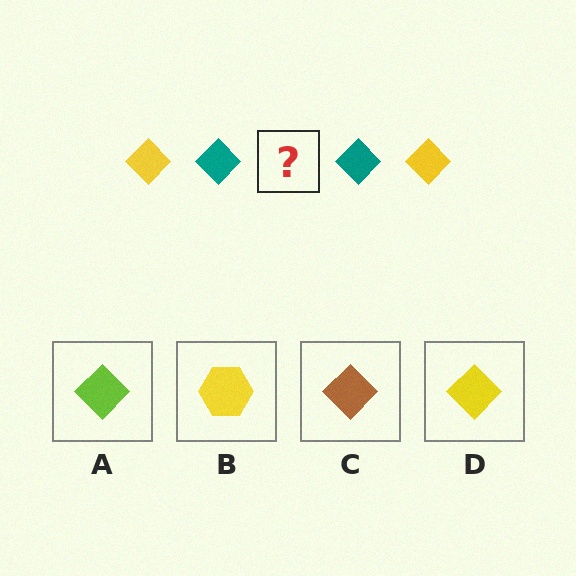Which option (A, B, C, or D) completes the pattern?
D.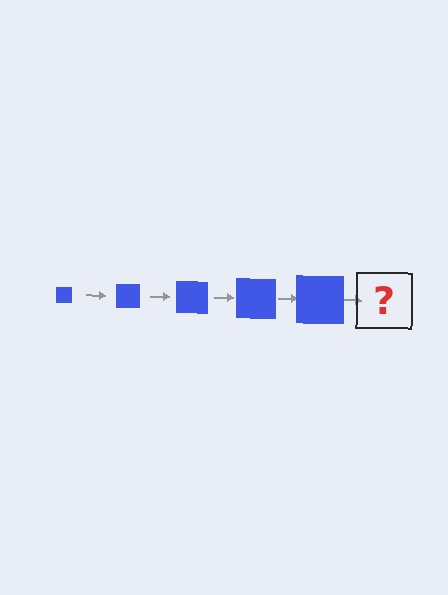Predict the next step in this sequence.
The next step is a blue square, larger than the previous one.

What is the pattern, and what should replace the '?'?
The pattern is that the square gets progressively larger each step. The '?' should be a blue square, larger than the previous one.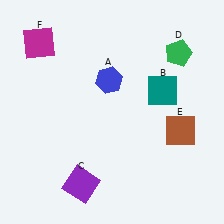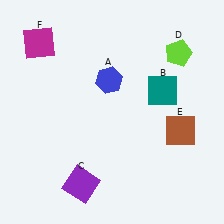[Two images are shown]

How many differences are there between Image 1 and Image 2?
There is 1 difference between the two images.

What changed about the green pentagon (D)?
In Image 1, D is green. In Image 2, it changed to lime.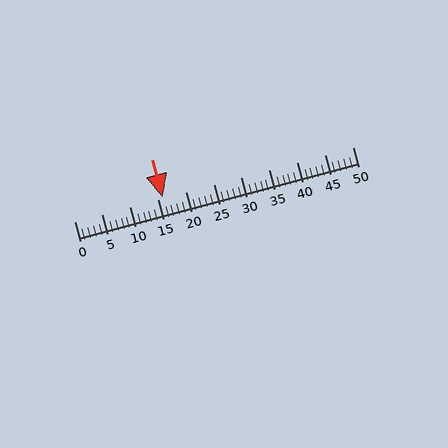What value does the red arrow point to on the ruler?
The red arrow points to approximately 16.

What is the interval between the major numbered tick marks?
The major tick marks are spaced 5 units apart.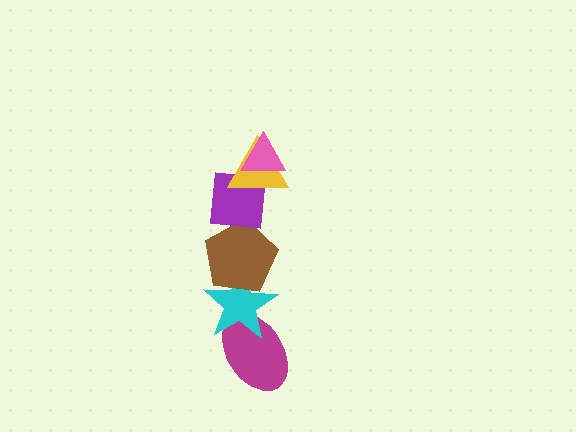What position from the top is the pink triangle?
The pink triangle is 1st from the top.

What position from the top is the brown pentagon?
The brown pentagon is 4th from the top.